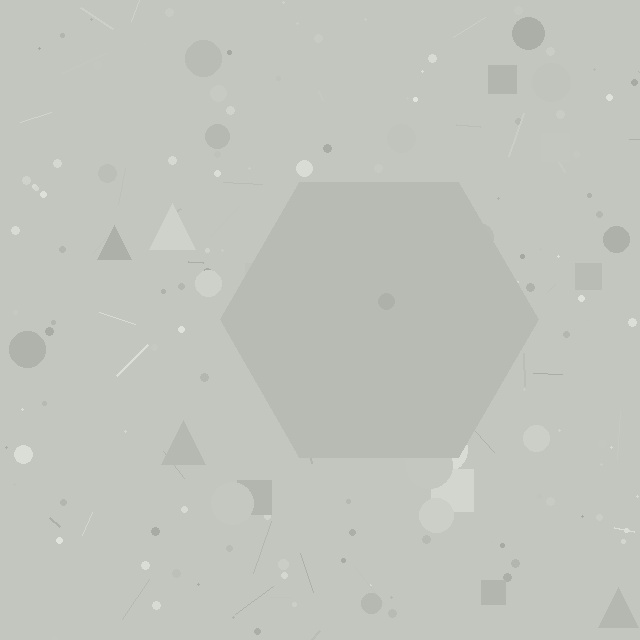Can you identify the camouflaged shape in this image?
The camouflaged shape is a hexagon.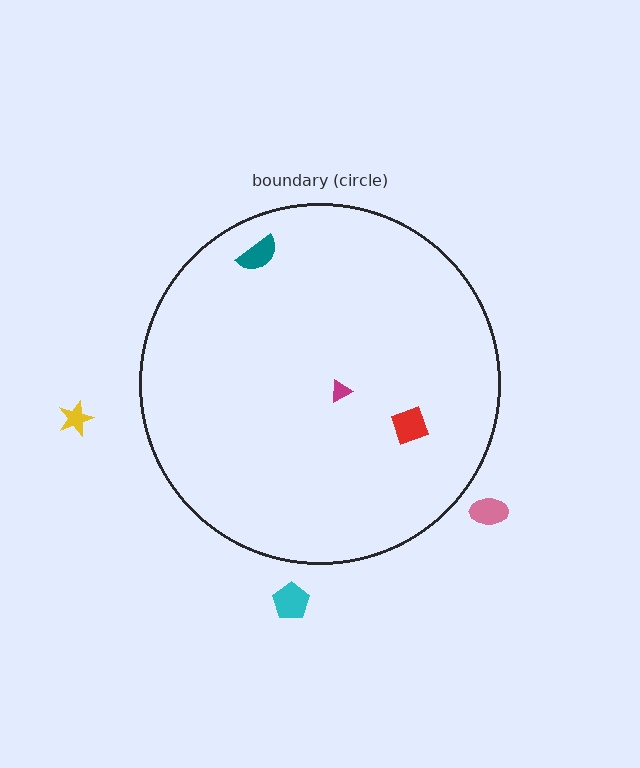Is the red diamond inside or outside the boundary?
Inside.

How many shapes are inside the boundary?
3 inside, 3 outside.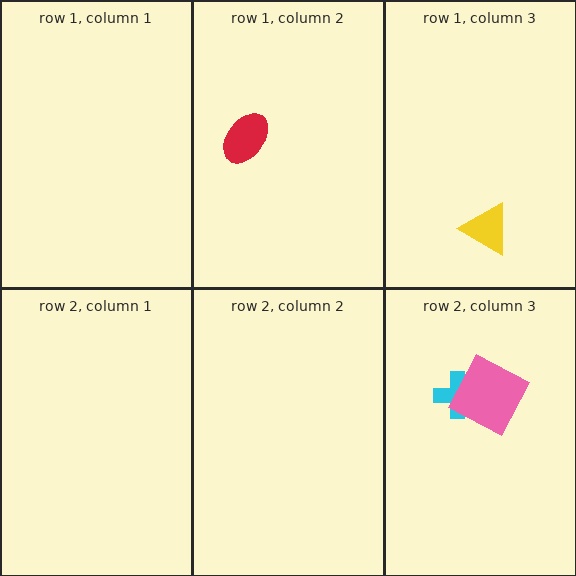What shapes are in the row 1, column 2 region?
The red ellipse.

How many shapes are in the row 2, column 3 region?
2.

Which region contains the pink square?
The row 2, column 3 region.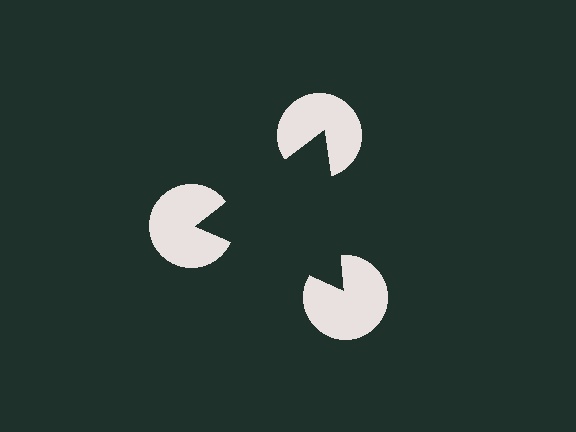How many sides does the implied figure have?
3 sides.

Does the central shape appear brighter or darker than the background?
It typically appears slightly darker than the background, even though no actual brightness change is drawn.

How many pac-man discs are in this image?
There are 3 — one at each vertex of the illusory triangle.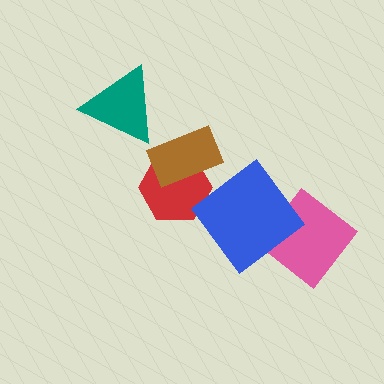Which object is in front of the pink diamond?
The blue diamond is in front of the pink diamond.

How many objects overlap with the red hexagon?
1 object overlaps with the red hexagon.